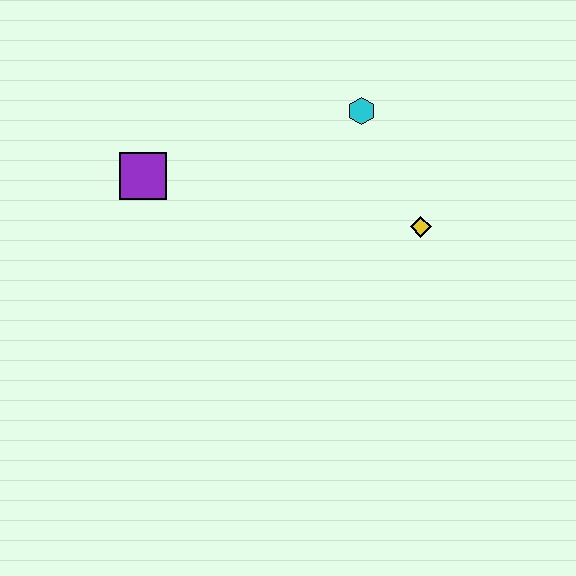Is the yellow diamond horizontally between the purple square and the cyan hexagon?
No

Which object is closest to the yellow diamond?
The cyan hexagon is closest to the yellow diamond.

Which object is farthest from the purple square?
The yellow diamond is farthest from the purple square.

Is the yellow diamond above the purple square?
No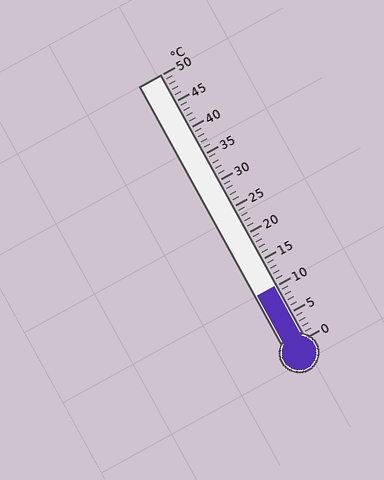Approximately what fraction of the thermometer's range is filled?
The thermometer is filled to approximately 20% of its range.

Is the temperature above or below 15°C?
The temperature is below 15°C.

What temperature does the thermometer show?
The thermometer shows approximately 10°C.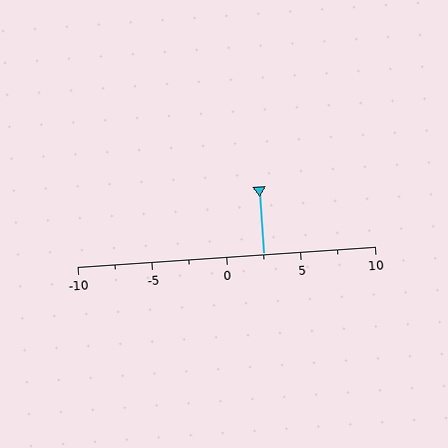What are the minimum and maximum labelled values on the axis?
The axis runs from -10 to 10.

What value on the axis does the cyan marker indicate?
The marker indicates approximately 2.5.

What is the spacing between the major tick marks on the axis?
The major ticks are spaced 5 apart.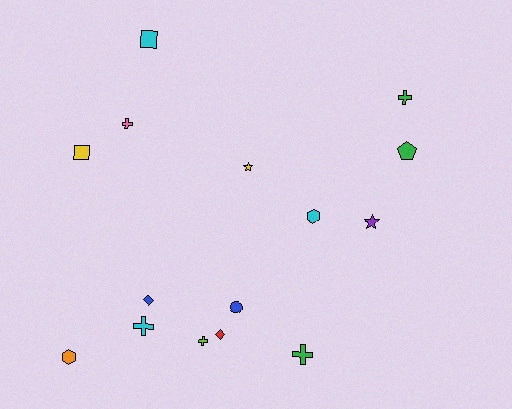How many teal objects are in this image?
There are no teal objects.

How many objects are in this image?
There are 15 objects.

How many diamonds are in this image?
There are 2 diamonds.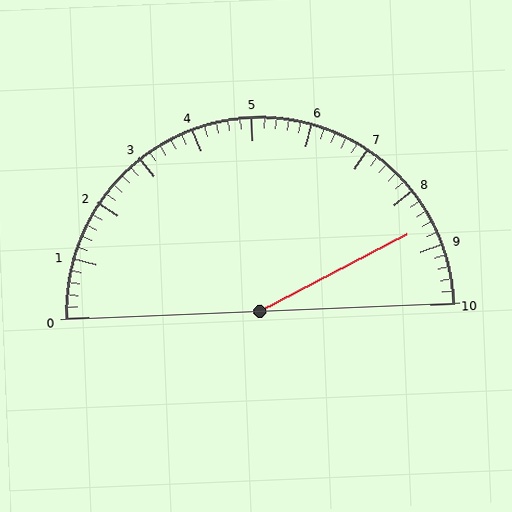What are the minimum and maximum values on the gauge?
The gauge ranges from 0 to 10.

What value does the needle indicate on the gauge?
The needle indicates approximately 8.6.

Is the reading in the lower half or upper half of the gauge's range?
The reading is in the upper half of the range (0 to 10).